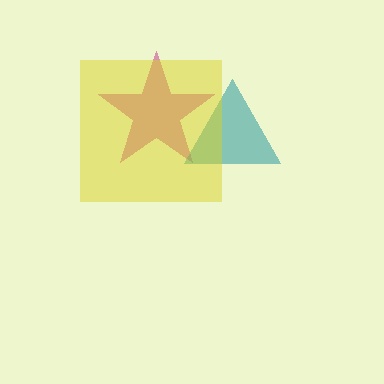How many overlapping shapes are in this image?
There are 3 overlapping shapes in the image.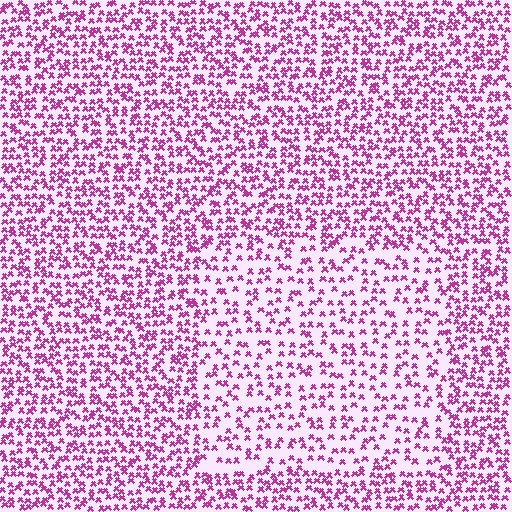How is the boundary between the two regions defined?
The boundary is defined by a change in element density (approximately 1.8x ratio). All elements are the same color, size, and shape.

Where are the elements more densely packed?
The elements are more densely packed outside the rectangle boundary.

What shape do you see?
I see a rectangle.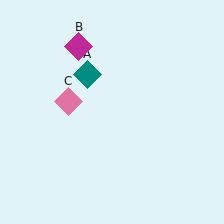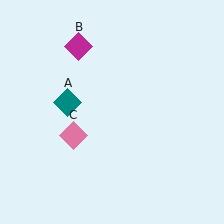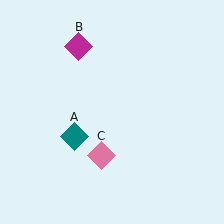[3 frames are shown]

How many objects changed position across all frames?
2 objects changed position: teal diamond (object A), pink diamond (object C).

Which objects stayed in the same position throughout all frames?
Magenta diamond (object B) remained stationary.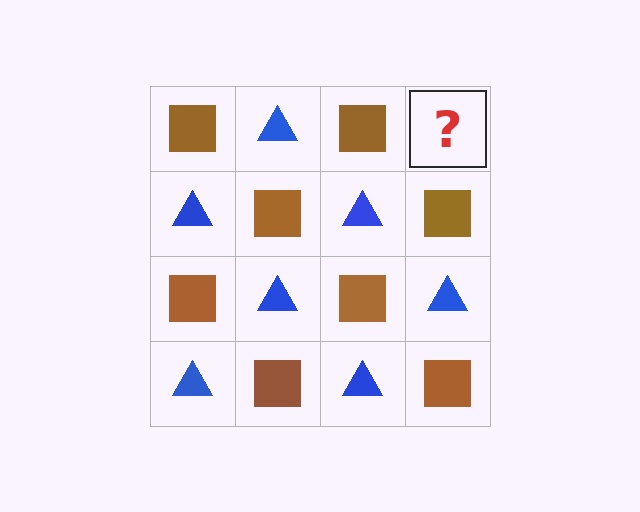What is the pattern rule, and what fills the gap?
The rule is that it alternates brown square and blue triangle in a checkerboard pattern. The gap should be filled with a blue triangle.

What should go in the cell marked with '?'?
The missing cell should contain a blue triangle.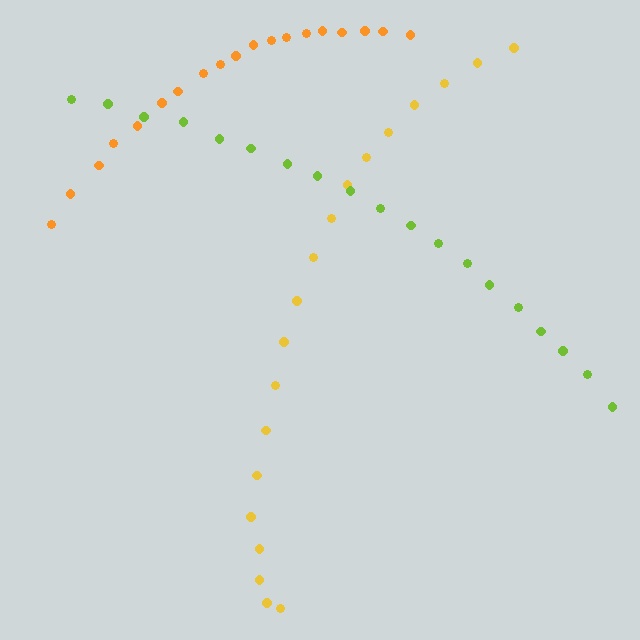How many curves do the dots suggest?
There are 3 distinct paths.